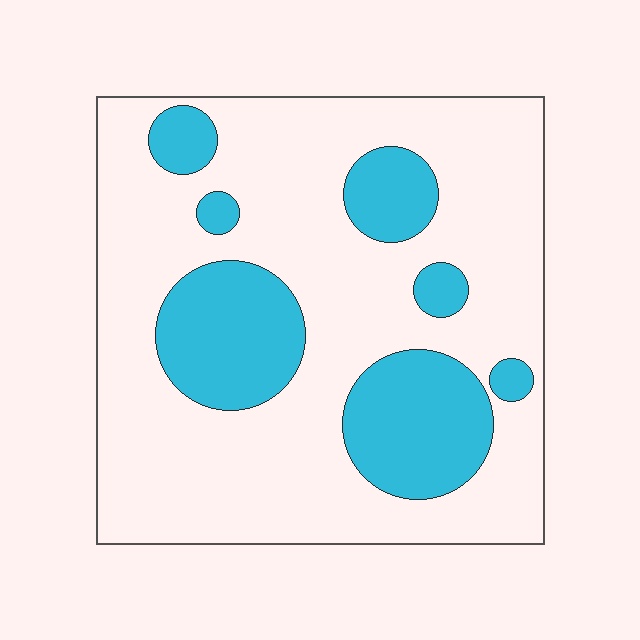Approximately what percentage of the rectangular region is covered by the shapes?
Approximately 25%.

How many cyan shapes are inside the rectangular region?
7.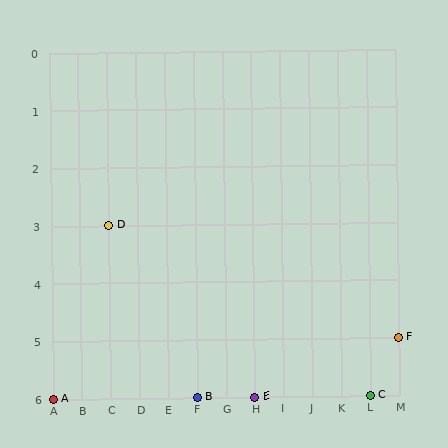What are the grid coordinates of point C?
Point C is at grid coordinates (L, 6).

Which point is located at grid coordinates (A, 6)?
Point A is at (A, 6).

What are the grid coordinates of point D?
Point D is at grid coordinates (C, 3).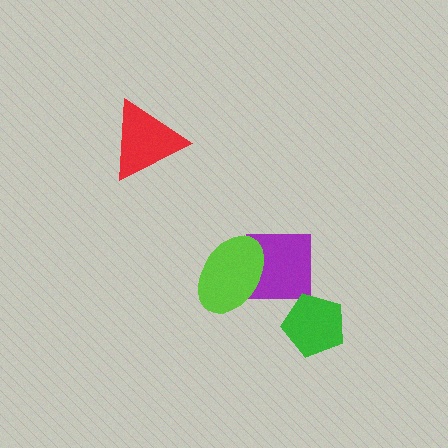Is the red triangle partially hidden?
No, no other shape covers it.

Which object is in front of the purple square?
The lime ellipse is in front of the purple square.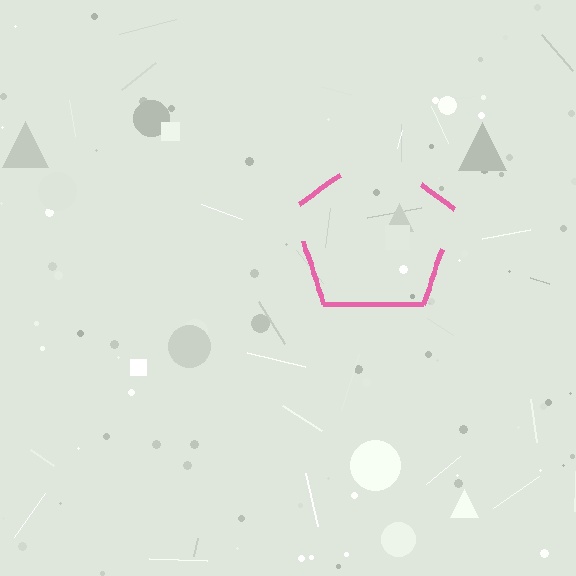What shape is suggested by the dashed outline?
The dashed outline suggests a pentagon.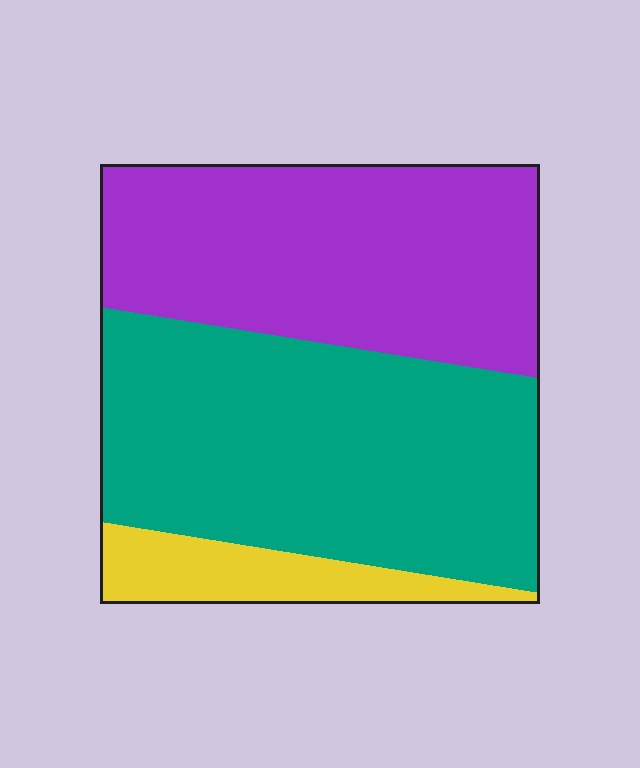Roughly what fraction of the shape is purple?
Purple covers 41% of the shape.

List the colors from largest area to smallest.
From largest to smallest: teal, purple, yellow.